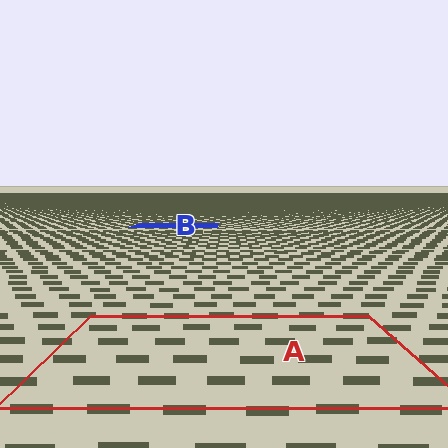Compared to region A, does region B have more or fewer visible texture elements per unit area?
Region B has more texture elements per unit area — they are packed more densely because it is farther away.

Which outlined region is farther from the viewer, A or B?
Region B is farther from the viewer — the texture elements inside it appear smaller and more densely packed.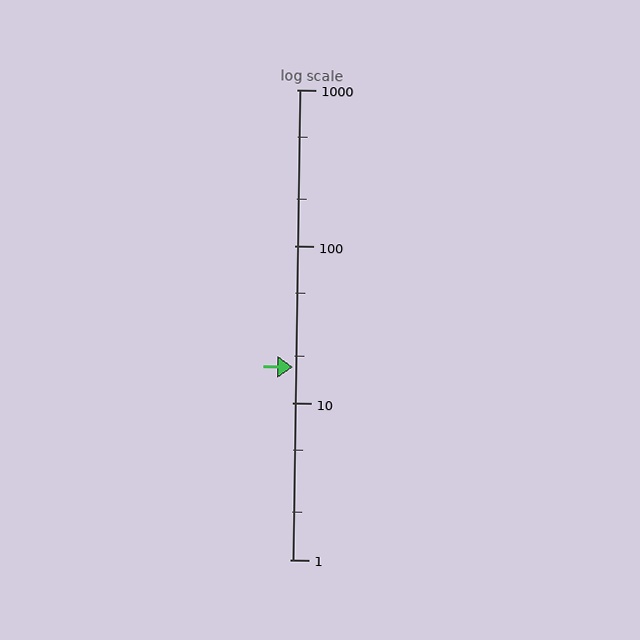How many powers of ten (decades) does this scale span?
The scale spans 3 decades, from 1 to 1000.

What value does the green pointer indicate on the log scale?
The pointer indicates approximately 17.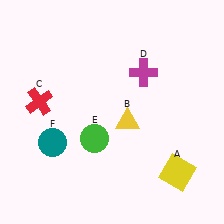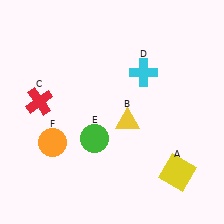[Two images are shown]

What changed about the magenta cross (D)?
In Image 1, D is magenta. In Image 2, it changed to cyan.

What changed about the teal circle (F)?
In Image 1, F is teal. In Image 2, it changed to orange.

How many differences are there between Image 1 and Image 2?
There are 2 differences between the two images.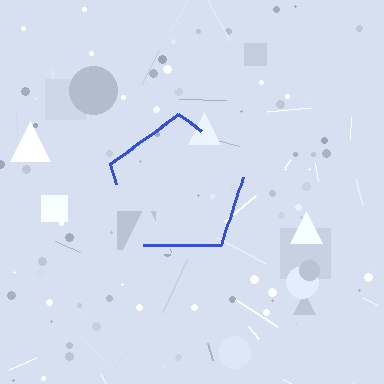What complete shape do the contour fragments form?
The contour fragments form a pentagon.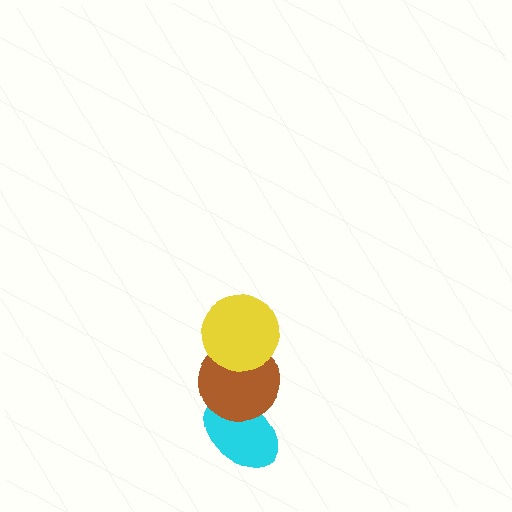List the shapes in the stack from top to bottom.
From top to bottom: the yellow circle, the brown circle, the cyan ellipse.